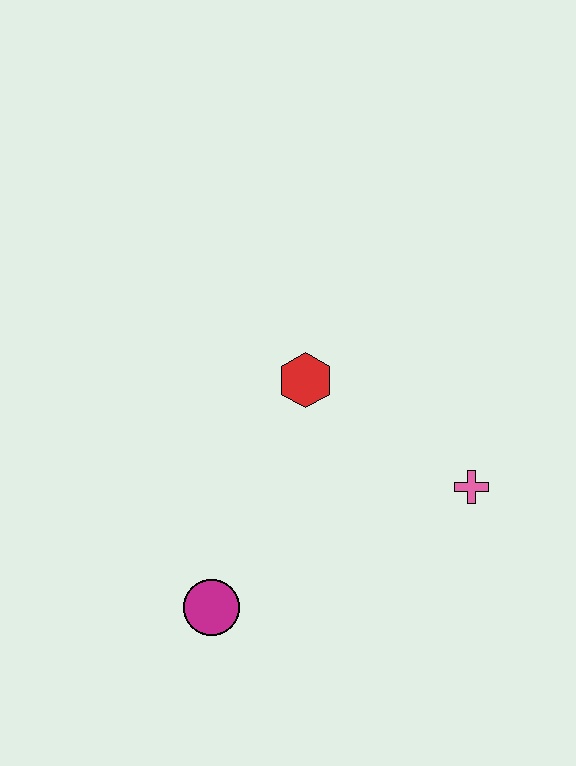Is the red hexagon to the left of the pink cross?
Yes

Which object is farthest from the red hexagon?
The magenta circle is farthest from the red hexagon.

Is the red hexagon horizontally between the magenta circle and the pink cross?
Yes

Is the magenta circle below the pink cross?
Yes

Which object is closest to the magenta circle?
The red hexagon is closest to the magenta circle.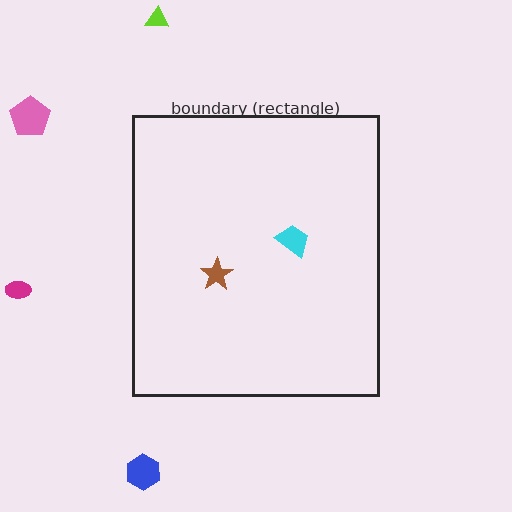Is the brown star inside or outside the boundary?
Inside.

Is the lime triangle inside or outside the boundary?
Outside.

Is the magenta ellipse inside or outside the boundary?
Outside.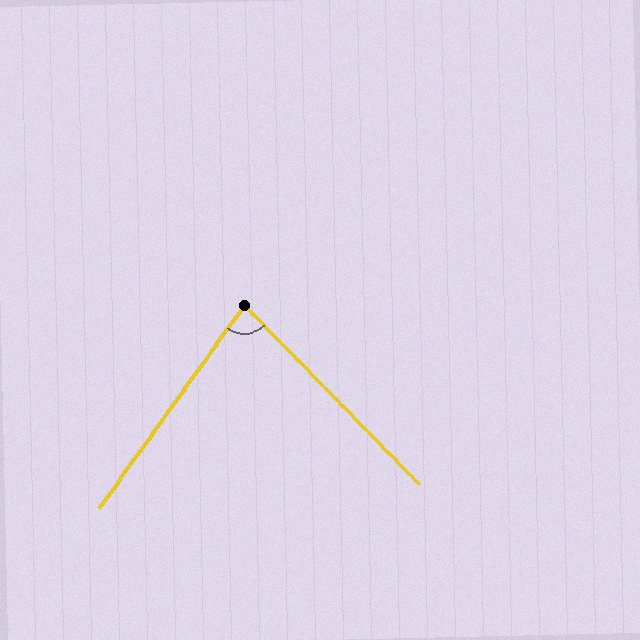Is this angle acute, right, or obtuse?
It is acute.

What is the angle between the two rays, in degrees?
Approximately 80 degrees.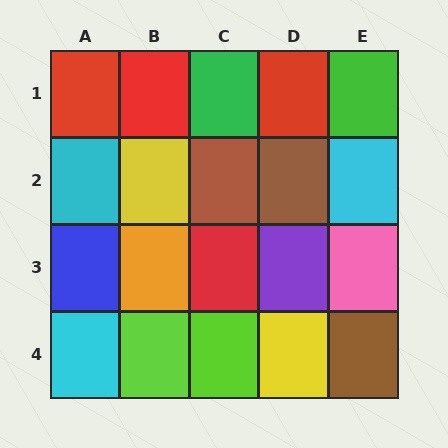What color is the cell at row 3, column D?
Purple.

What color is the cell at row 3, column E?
Pink.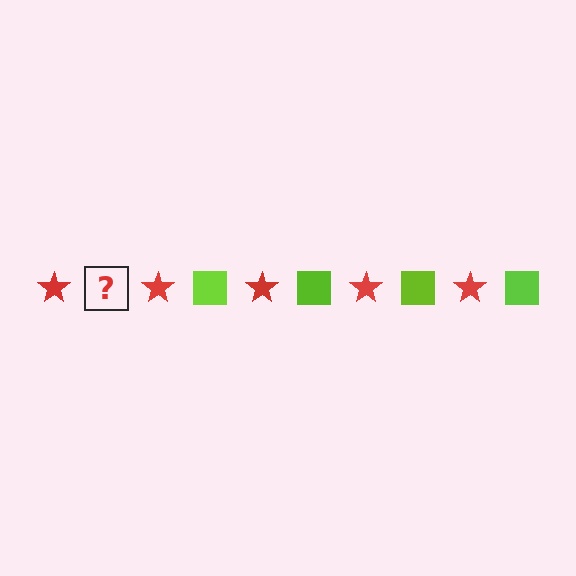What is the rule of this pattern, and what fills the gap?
The rule is that the pattern alternates between red star and lime square. The gap should be filled with a lime square.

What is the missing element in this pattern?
The missing element is a lime square.